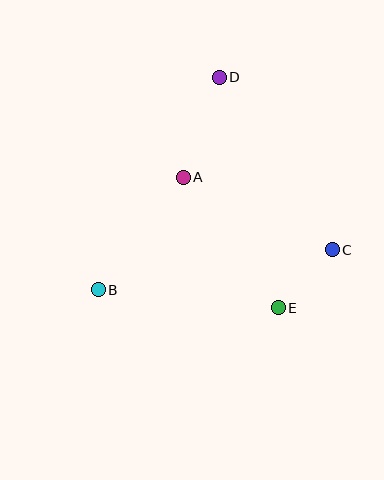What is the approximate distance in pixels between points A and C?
The distance between A and C is approximately 166 pixels.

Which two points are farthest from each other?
Points B and D are farthest from each other.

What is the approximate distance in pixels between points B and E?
The distance between B and E is approximately 181 pixels.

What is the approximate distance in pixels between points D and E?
The distance between D and E is approximately 238 pixels.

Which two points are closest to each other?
Points C and E are closest to each other.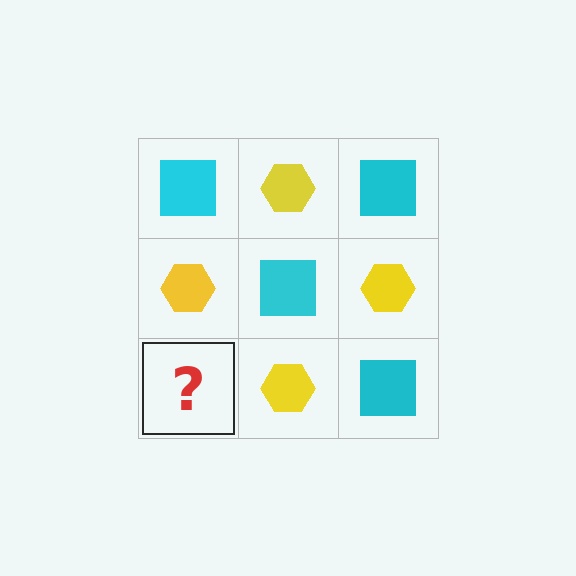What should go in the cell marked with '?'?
The missing cell should contain a cyan square.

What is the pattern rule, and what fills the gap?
The rule is that it alternates cyan square and yellow hexagon in a checkerboard pattern. The gap should be filled with a cyan square.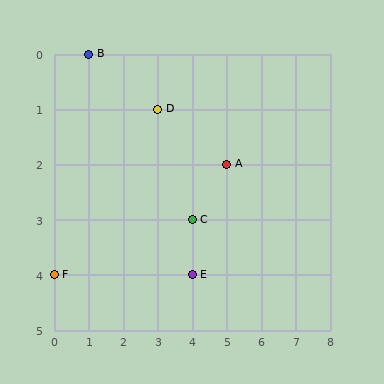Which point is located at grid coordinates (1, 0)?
Point B is at (1, 0).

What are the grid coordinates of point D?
Point D is at grid coordinates (3, 1).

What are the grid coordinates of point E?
Point E is at grid coordinates (4, 4).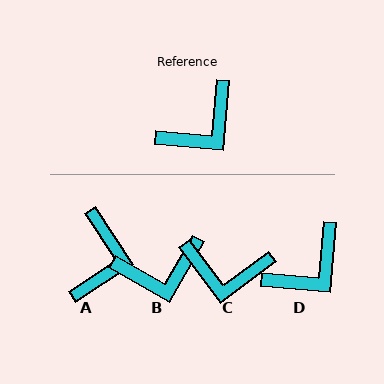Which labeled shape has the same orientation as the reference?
D.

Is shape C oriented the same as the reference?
No, it is off by about 48 degrees.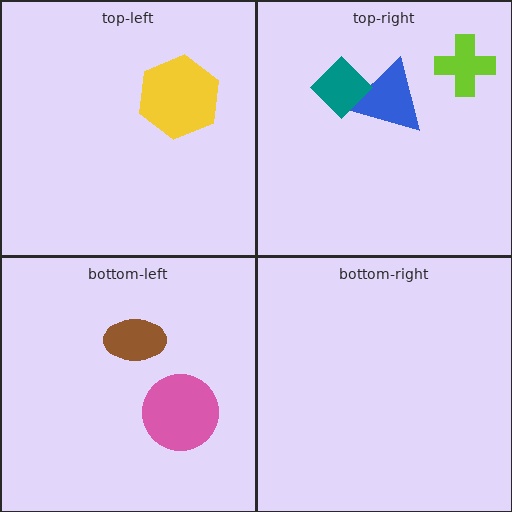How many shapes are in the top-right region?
3.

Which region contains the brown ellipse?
The bottom-left region.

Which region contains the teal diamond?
The top-right region.